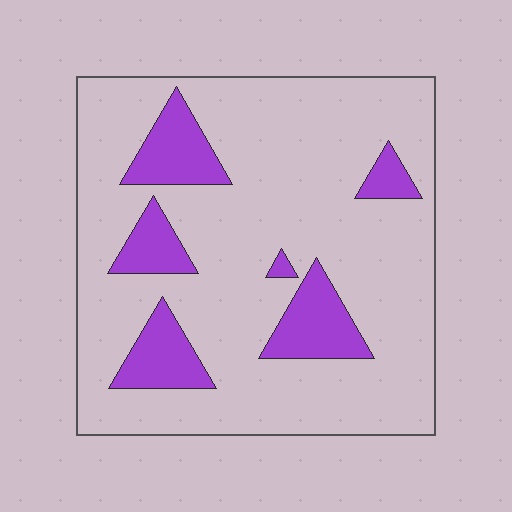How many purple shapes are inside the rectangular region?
6.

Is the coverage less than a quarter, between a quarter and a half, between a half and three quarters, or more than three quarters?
Less than a quarter.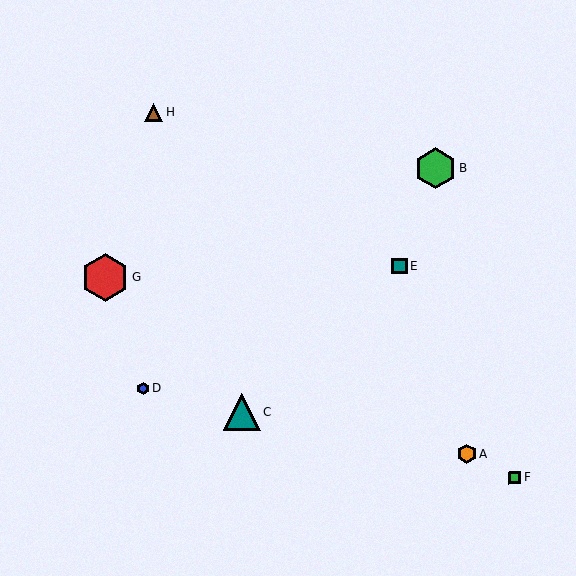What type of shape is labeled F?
Shape F is a green square.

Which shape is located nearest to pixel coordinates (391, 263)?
The teal square (labeled E) at (399, 266) is nearest to that location.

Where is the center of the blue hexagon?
The center of the blue hexagon is at (143, 388).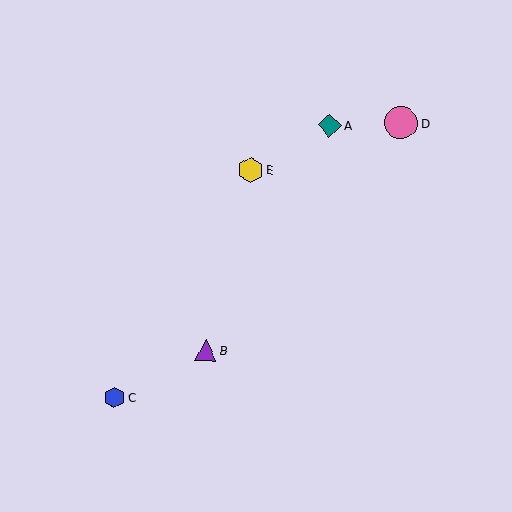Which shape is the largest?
The pink circle (labeled D) is the largest.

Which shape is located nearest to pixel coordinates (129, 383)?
The blue hexagon (labeled C) at (114, 397) is nearest to that location.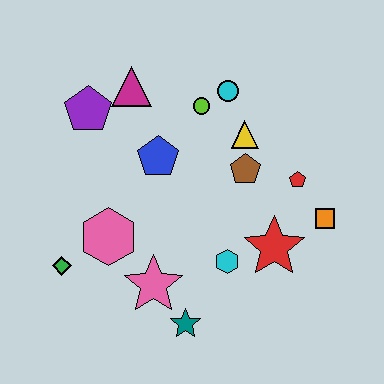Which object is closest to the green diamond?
The pink hexagon is closest to the green diamond.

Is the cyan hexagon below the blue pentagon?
Yes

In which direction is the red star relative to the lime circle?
The red star is below the lime circle.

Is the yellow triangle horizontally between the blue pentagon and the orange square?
Yes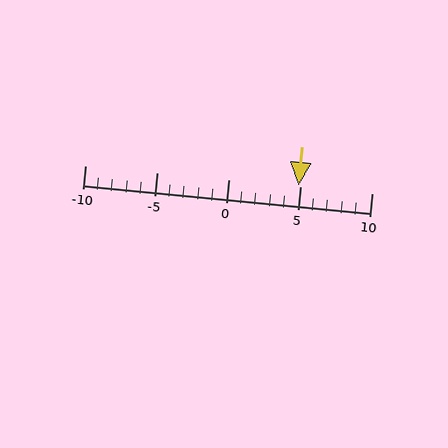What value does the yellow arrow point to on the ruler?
The yellow arrow points to approximately 5.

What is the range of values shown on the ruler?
The ruler shows values from -10 to 10.